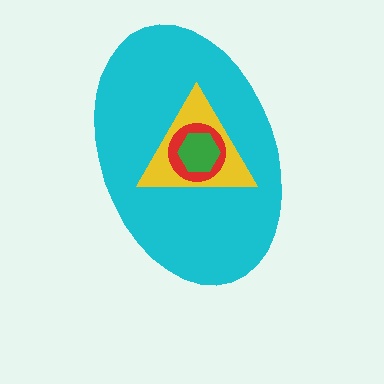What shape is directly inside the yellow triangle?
The red circle.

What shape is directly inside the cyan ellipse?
The yellow triangle.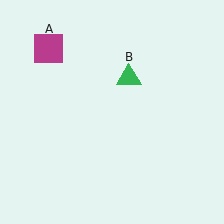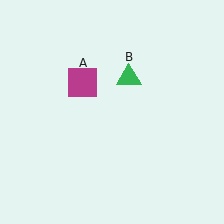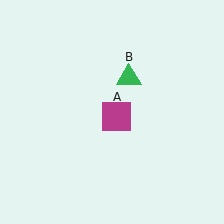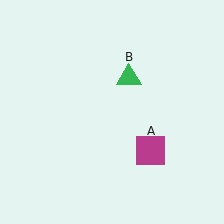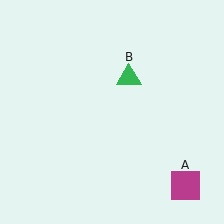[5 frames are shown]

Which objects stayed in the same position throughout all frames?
Green triangle (object B) remained stationary.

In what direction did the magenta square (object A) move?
The magenta square (object A) moved down and to the right.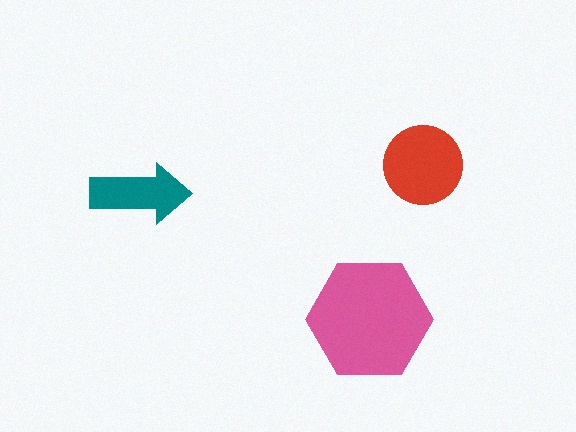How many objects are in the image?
There are 3 objects in the image.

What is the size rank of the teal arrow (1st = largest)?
3rd.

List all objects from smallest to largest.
The teal arrow, the red circle, the pink hexagon.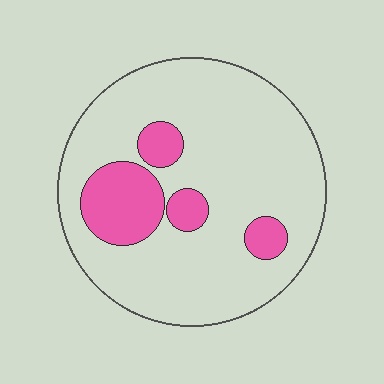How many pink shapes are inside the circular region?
4.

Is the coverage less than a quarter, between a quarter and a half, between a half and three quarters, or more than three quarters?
Less than a quarter.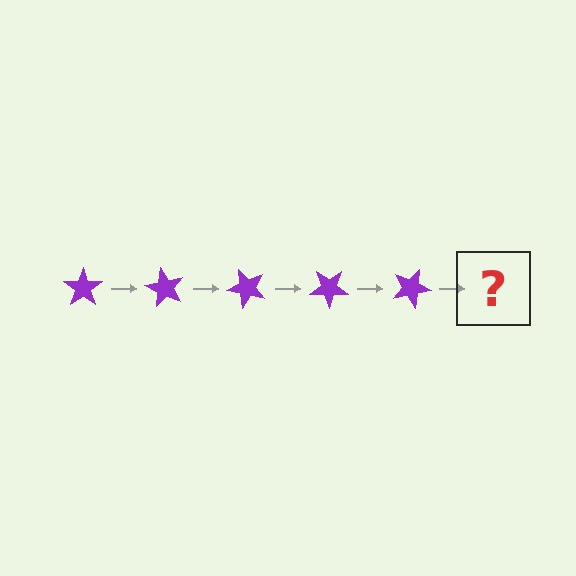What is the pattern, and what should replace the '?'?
The pattern is that the star rotates 60 degrees each step. The '?' should be a purple star rotated 300 degrees.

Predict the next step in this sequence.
The next step is a purple star rotated 300 degrees.